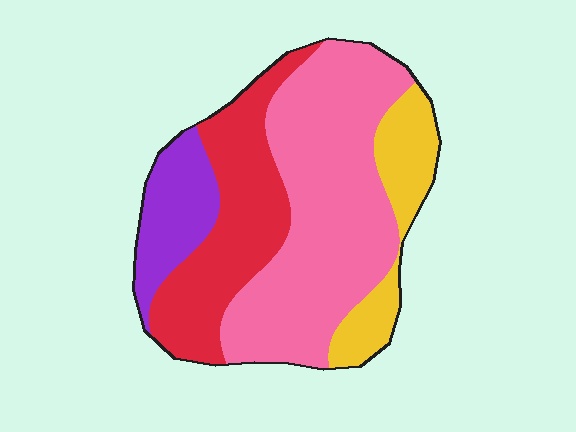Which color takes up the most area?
Pink, at roughly 45%.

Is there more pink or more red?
Pink.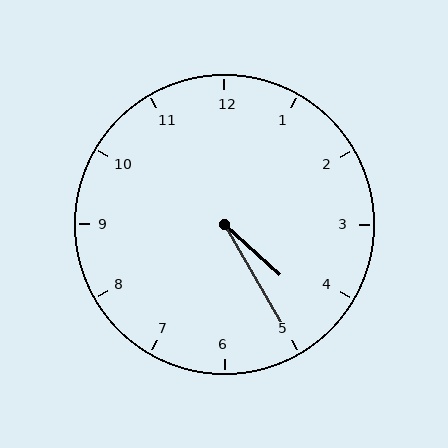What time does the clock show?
4:25.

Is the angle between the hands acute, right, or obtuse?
It is acute.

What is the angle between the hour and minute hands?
Approximately 18 degrees.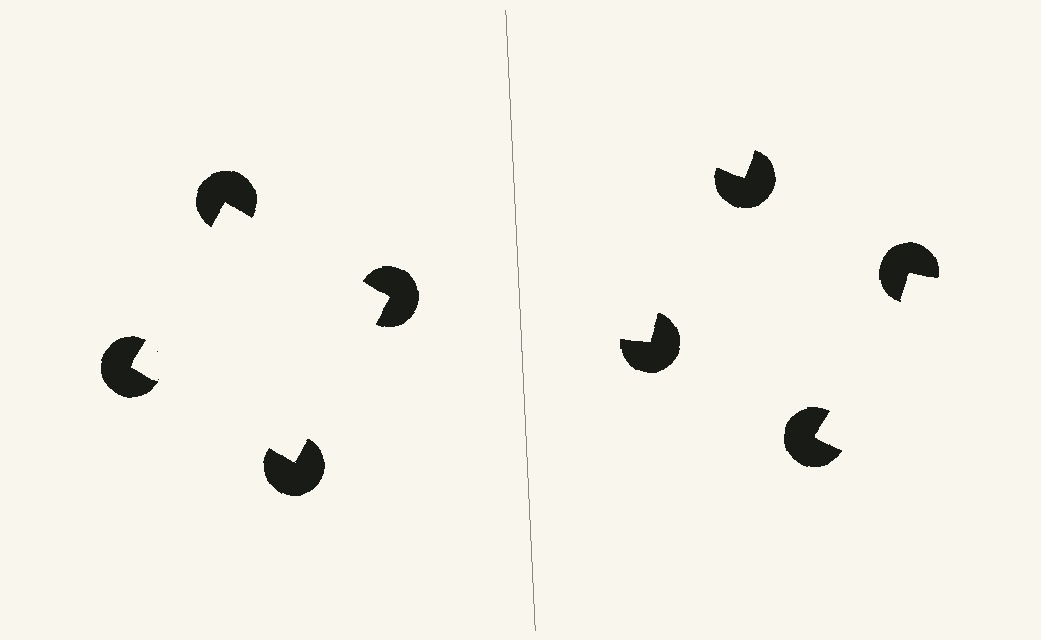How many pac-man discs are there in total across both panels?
8 — 4 on each side.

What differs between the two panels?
The pac-man discs are positioned identically on both sides; only the wedge orientations differ. On the left they align to a square; on the right they are misaligned.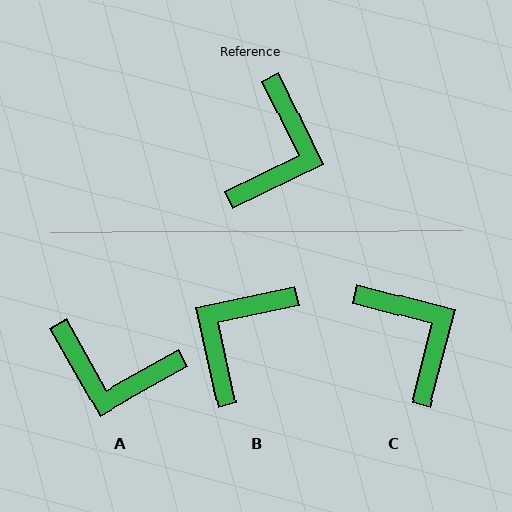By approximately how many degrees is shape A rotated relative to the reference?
Approximately 87 degrees clockwise.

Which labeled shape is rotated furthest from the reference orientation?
B, about 166 degrees away.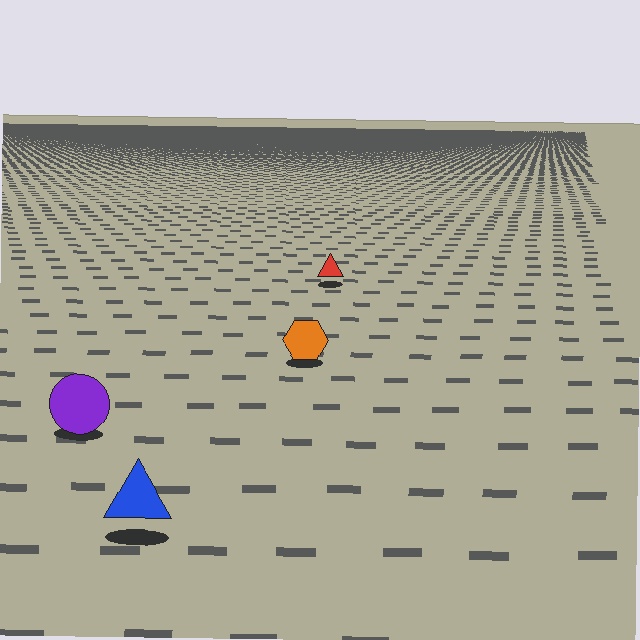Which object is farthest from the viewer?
The red triangle is farthest from the viewer. It appears smaller and the ground texture around it is denser.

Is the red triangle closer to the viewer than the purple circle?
No. The purple circle is closer — you can tell from the texture gradient: the ground texture is coarser near it.